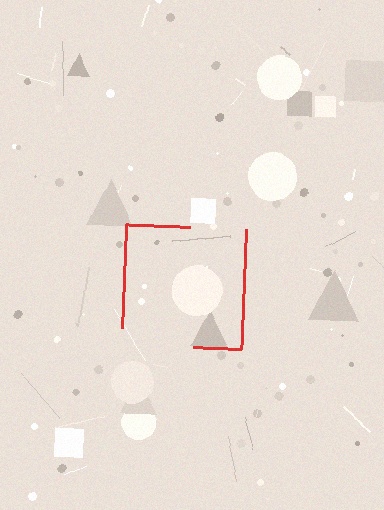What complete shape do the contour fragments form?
The contour fragments form a square.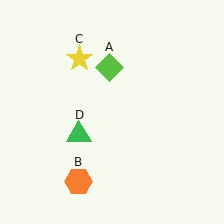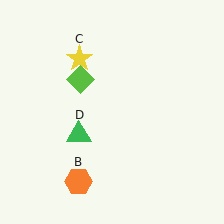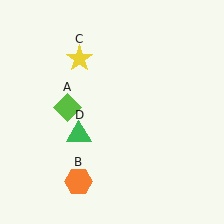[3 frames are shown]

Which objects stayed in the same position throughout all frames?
Orange hexagon (object B) and yellow star (object C) and green triangle (object D) remained stationary.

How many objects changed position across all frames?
1 object changed position: lime diamond (object A).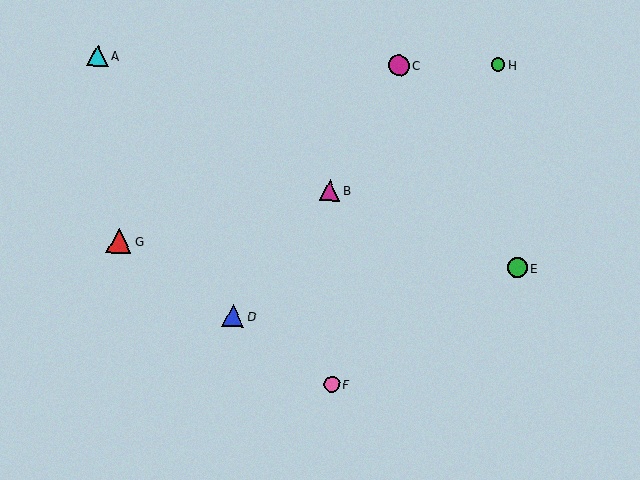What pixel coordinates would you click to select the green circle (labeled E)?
Click at (517, 268) to select the green circle E.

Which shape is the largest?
The red triangle (labeled G) is the largest.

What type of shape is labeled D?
Shape D is a blue triangle.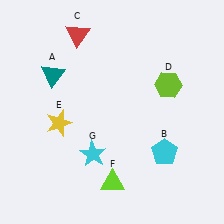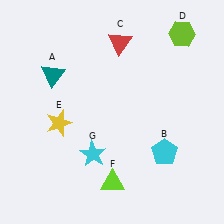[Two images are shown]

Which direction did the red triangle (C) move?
The red triangle (C) moved right.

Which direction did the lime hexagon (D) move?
The lime hexagon (D) moved up.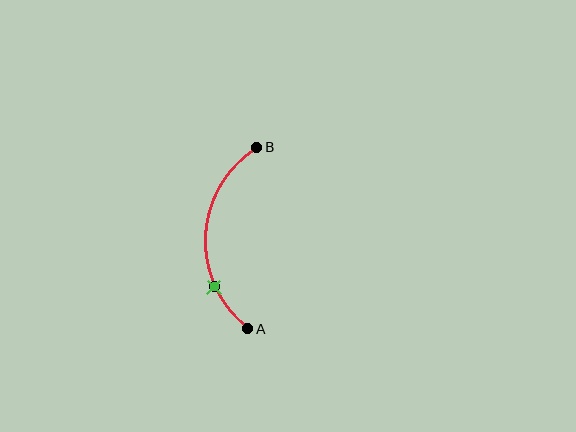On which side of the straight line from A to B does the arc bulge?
The arc bulges to the left of the straight line connecting A and B.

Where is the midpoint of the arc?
The arc midpoint is the point on the curve farthest from the straight line joining A and B. It sits to the left of that line.